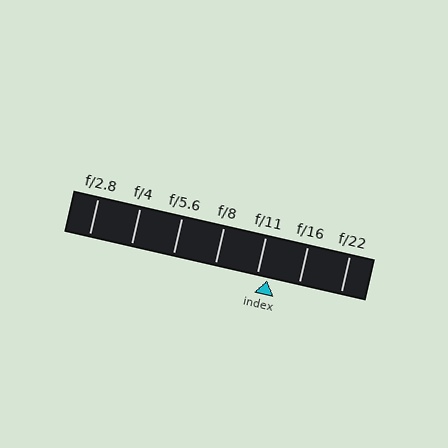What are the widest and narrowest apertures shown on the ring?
The widest aperture shown is f/2.8 and the narrowest is f/22.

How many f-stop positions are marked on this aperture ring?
There are 7 f-stop positions marked.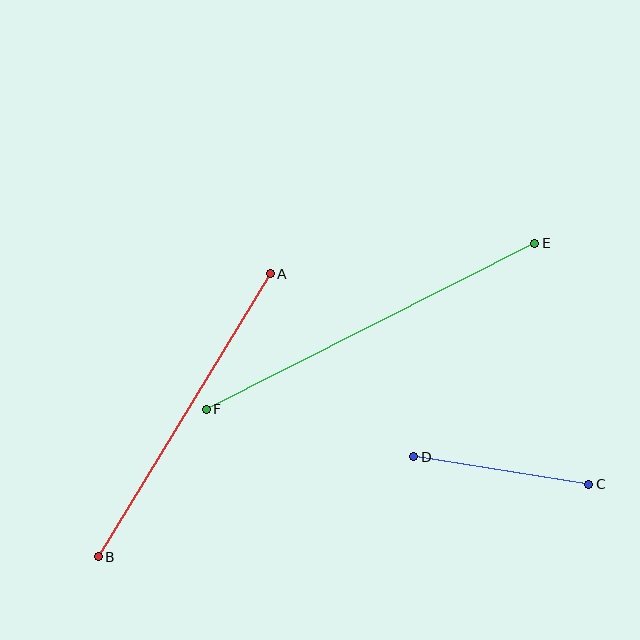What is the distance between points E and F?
The distance is approximately 368 pixels.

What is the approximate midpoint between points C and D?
The midpoint is at approximately (501, 470) pixels.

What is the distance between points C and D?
The distance is approximately 177 pixels.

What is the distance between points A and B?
The distance is approximately 331 pixels.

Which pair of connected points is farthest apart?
Points E and F are farthest apart.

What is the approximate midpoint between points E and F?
The midpoint is at approximately (371, 326) pixels.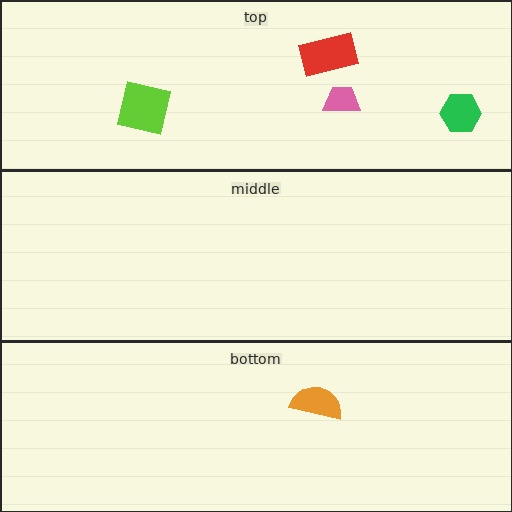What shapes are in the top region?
The lime square, the green hexagon, the red rectangle, the pink trapezoid.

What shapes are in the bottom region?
The orange semicircle.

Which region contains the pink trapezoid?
The top region.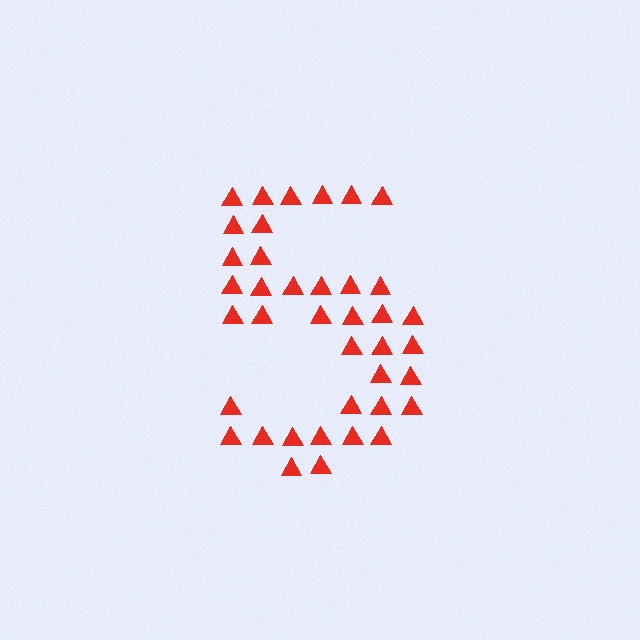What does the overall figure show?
The overall figure shows the digit 5.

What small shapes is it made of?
It is made of small triangles.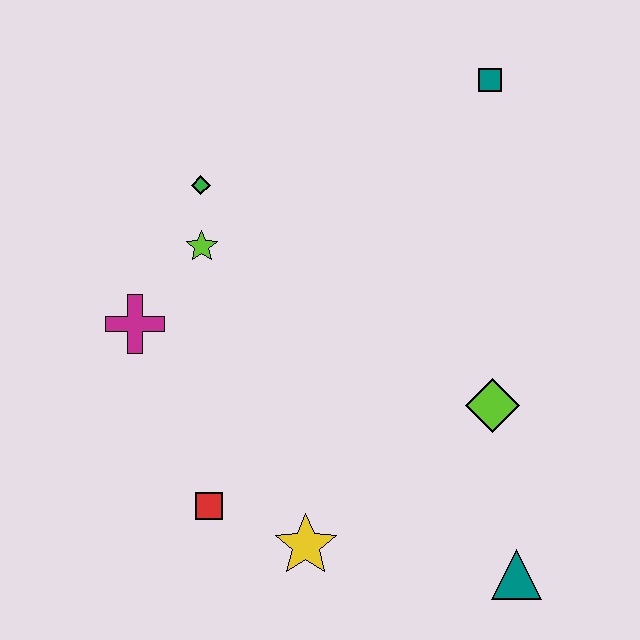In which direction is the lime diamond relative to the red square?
The lime diamond is to the right of the red square.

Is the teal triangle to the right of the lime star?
Yes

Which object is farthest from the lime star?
The teal triangle is farthest from the lime star.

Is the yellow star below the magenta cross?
Yes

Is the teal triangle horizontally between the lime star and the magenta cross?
No